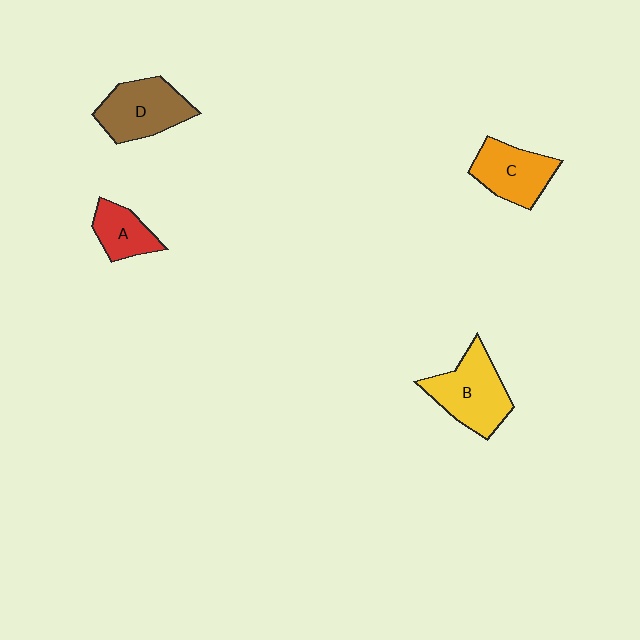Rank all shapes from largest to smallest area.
From largest to smallest: B (yellow), D (brown), C (orange), A (red).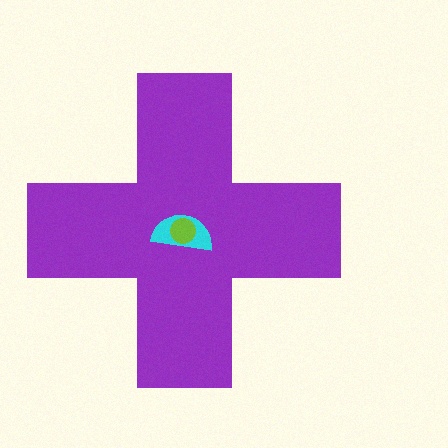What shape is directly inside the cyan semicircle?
The lime circle.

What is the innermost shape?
The lime circle.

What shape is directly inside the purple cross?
The cyan semicircle.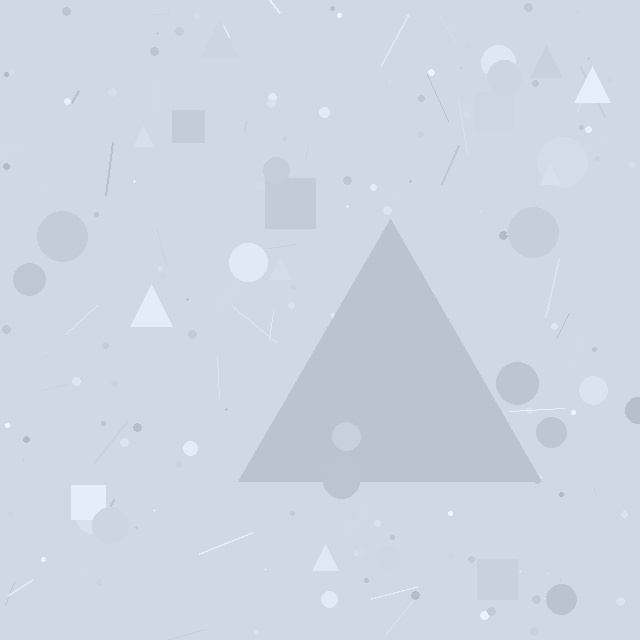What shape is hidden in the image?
A triangle is hidden in the image.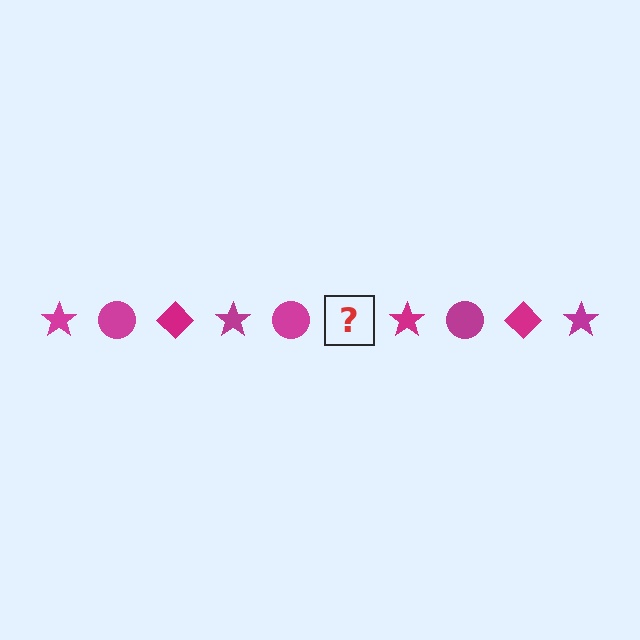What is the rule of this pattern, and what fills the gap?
The rule is that the pattern cycles through star, circle, diamond shapes in magenta. The gap should be filled with a magenta diamond.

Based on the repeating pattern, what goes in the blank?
The blank should be a magenta diamond.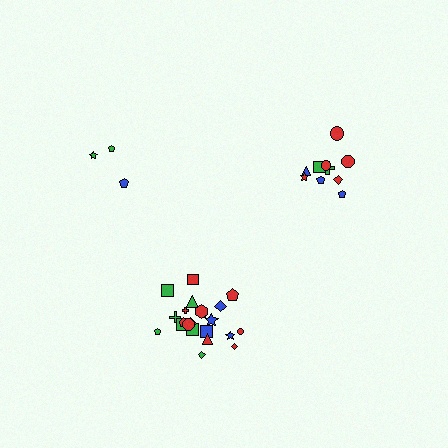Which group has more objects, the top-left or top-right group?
The top-right group.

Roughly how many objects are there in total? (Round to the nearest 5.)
Roughly 35 objects in total.